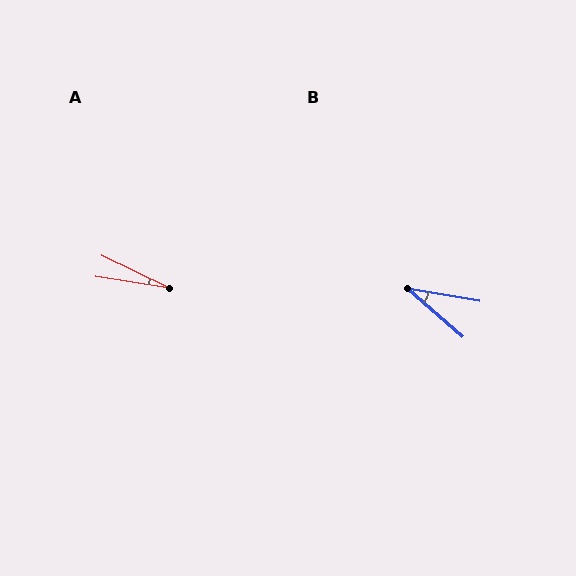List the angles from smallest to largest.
A (17°), B (31°).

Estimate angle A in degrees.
Approximately 17 degrees.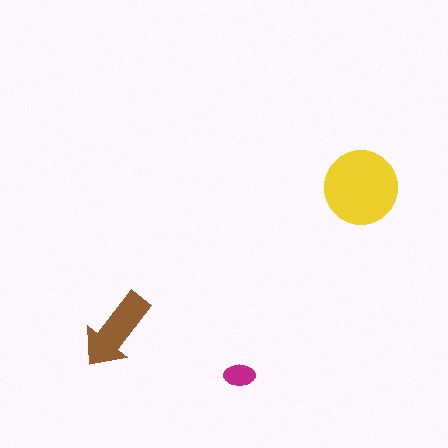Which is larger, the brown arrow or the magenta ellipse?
The brown arrow.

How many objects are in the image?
There are 3 objects in the image.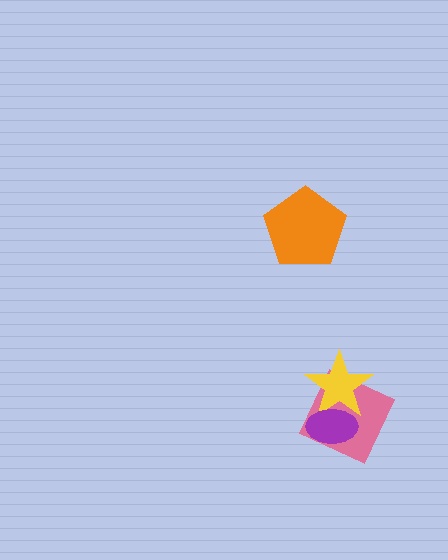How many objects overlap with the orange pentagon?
0 objects overlap with the orange pentagon.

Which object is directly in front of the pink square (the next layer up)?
The yellow star is directly in front of the pink square.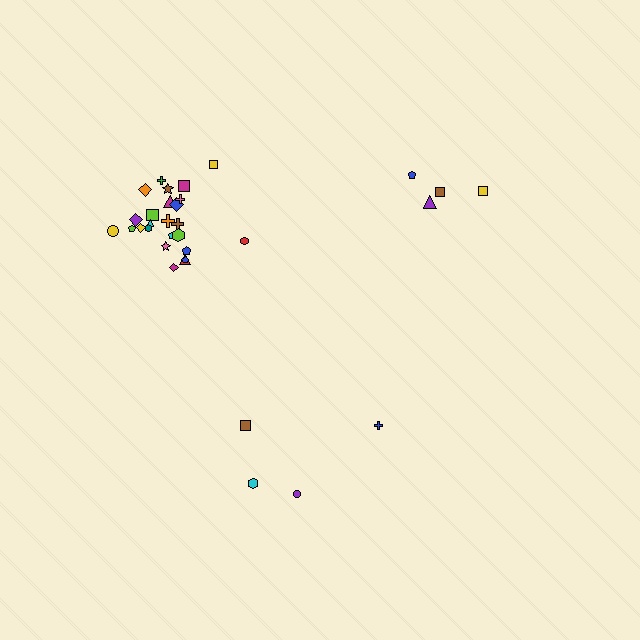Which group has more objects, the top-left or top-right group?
The top-left group.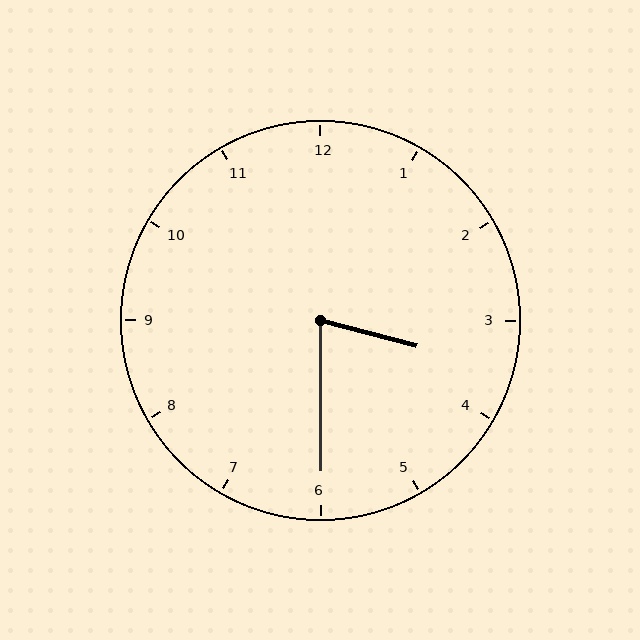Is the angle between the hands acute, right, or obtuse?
It is acute.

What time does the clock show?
3:30.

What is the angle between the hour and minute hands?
Approximately 75 degrees.